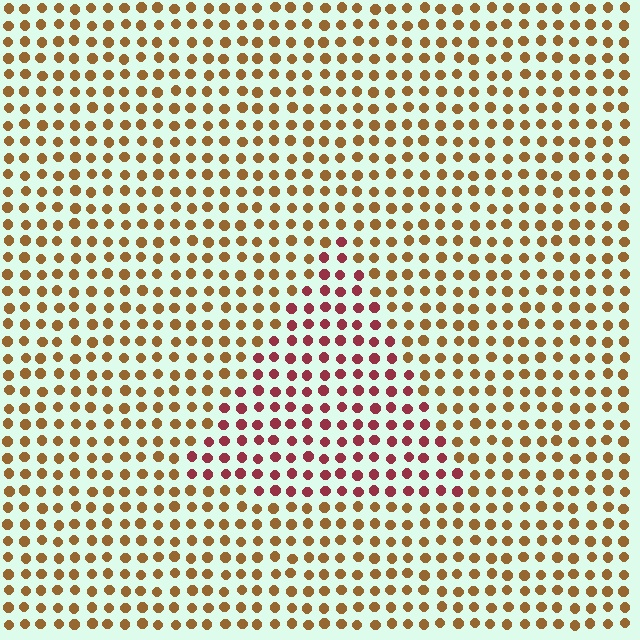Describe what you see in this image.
The image is filled with small brown elements in a uniform arrangement. A triangle-shaped region is visible where the elements are tinted to a slightly different hue, forming a subtle color boundary.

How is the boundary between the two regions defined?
The boundary is defined purely by a slight shift in hue (about 45 degrees). Spacing, size, and orientation are identical on both sides.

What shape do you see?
I see a triangle.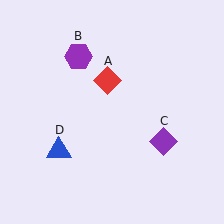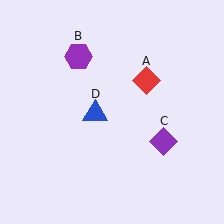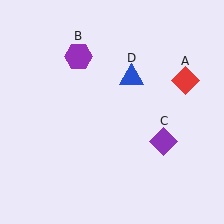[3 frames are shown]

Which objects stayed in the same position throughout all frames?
Purple hexagon (object B) and purple diamond (object C) remained stationary.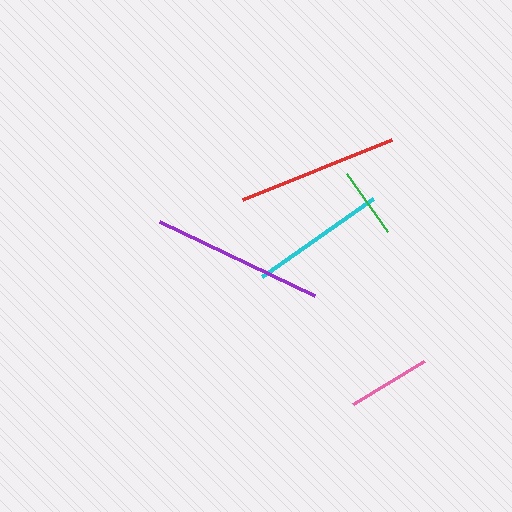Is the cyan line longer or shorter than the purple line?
The purple line is longer than the cyan line.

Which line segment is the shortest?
The green line is the shortest at approximately 71 pixels.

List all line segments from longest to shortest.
From longest to shortest: purple, red, cyan, pink, green.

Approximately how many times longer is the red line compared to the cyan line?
The red line is approximately 1.2 times the length of the cyan line.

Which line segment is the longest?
The purple line is the longest at approximately 172 pixels.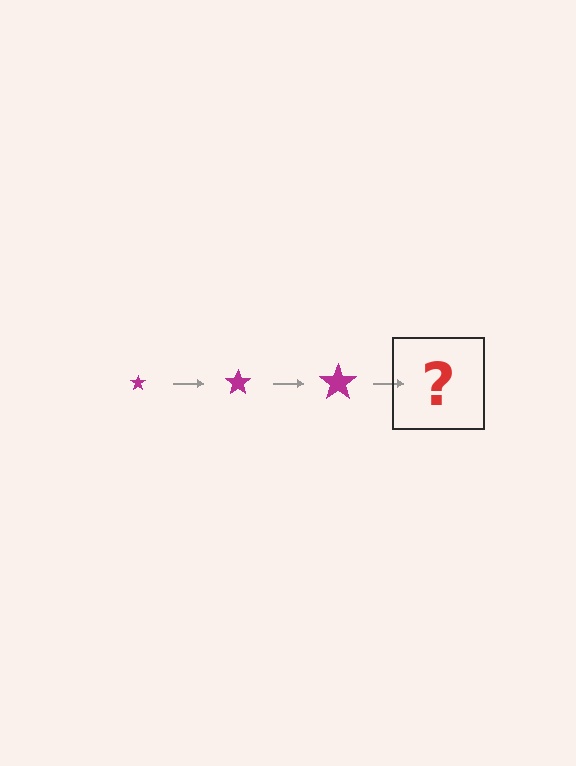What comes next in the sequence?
The next element should be a magenta star, larger than the previous one.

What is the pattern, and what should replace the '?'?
The pattern is that the star gets progressively larger each step. The '?' should be a magenta star, larger than the previous one.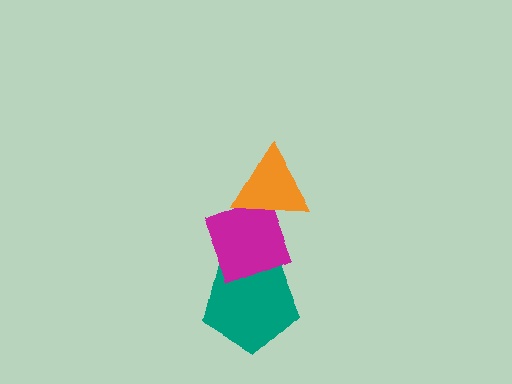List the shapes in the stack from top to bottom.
From top to bottom: the orange triangle, the magenta diamond, the teal pentagon.